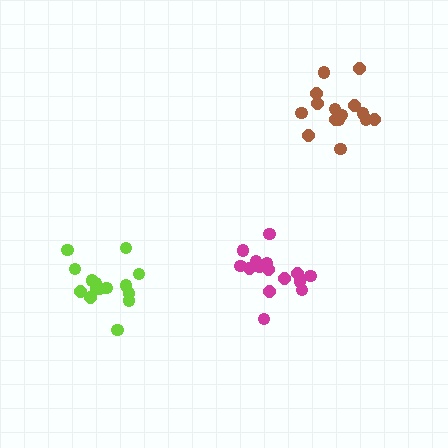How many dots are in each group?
Group 1: 15 dots, Group 2: 15 dots, Group 3: 15 dots (45 total).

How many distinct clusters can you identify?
There are 3 distinct clusters.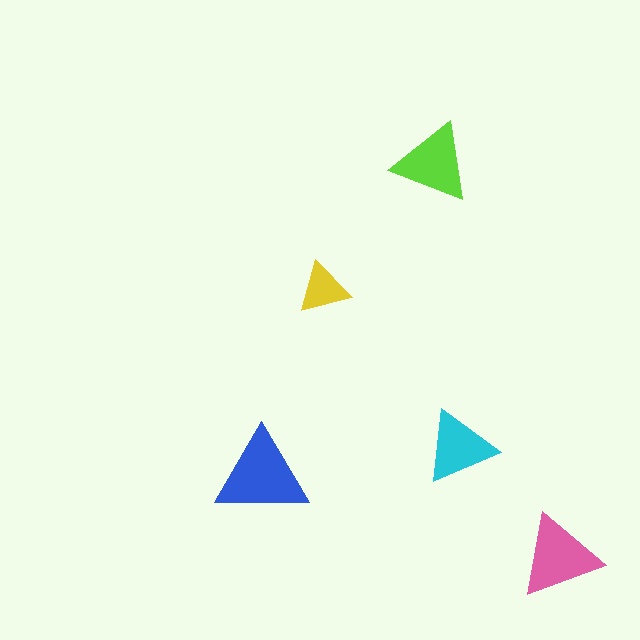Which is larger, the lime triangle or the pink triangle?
The pink one.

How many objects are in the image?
There are 5 objects in the image.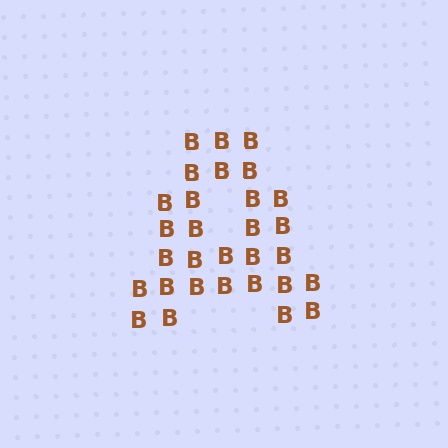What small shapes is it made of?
It is made of small letter B's.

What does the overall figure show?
The overall figure shows the letter A.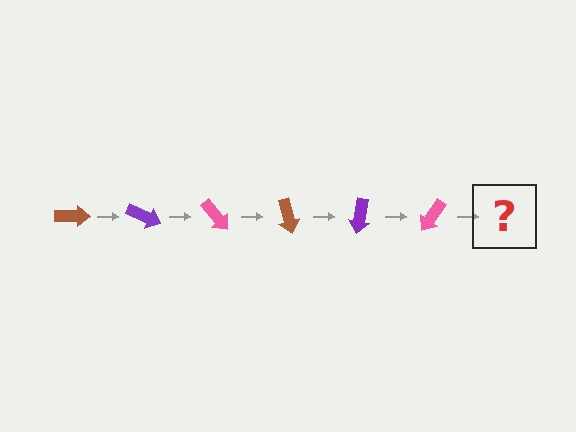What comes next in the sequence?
The next element should be a brown arrow, rotated 150 degrees from the start.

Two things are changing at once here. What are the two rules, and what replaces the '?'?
The two rules are that it rotates 25 degrees each step and the color cycles through brown, purple, and pink. The '?' should be a brown arrow, rotated 150 degrees from the start.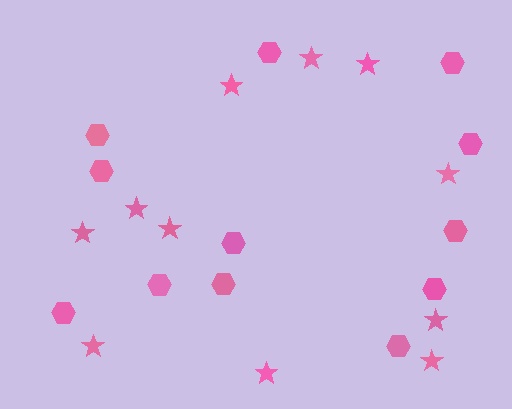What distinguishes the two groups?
There are 2 groups: one group of hexagons (12) and one group of stars (11).